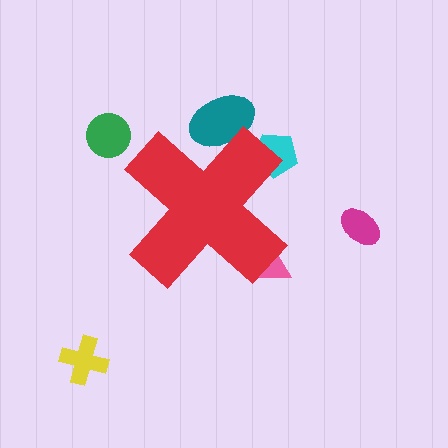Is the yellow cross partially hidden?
No, the yellow cross is fully visible.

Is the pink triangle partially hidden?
Yes, the pink triangle is partially hidden behind the red cross.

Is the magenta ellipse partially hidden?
No, the magenta ellipse is fully visible.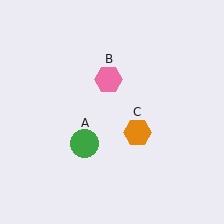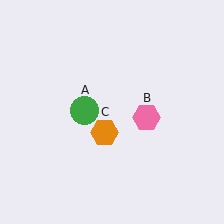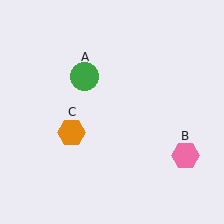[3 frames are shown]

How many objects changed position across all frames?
3 objects changed position: green circle (object A), pink hexagon (object B), orange hexagon (object C).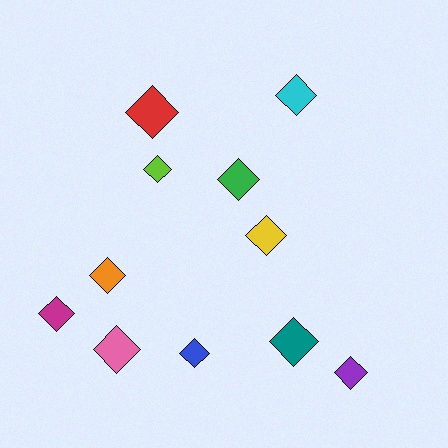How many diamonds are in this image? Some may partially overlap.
There are 11 diamonds.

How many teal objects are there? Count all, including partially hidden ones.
There is 1 teal object.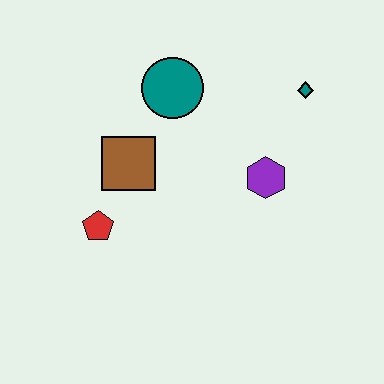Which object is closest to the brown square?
The red pentagon is closest to the brown square.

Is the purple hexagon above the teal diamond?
No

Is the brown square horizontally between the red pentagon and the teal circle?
Yes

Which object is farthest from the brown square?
The teal diamond is farthest from the brown square.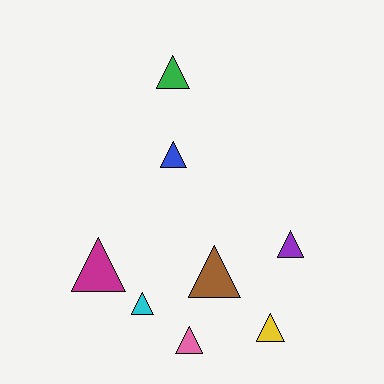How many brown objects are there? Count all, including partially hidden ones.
There is 1 brown object.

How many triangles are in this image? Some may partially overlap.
There are 8 triangles.